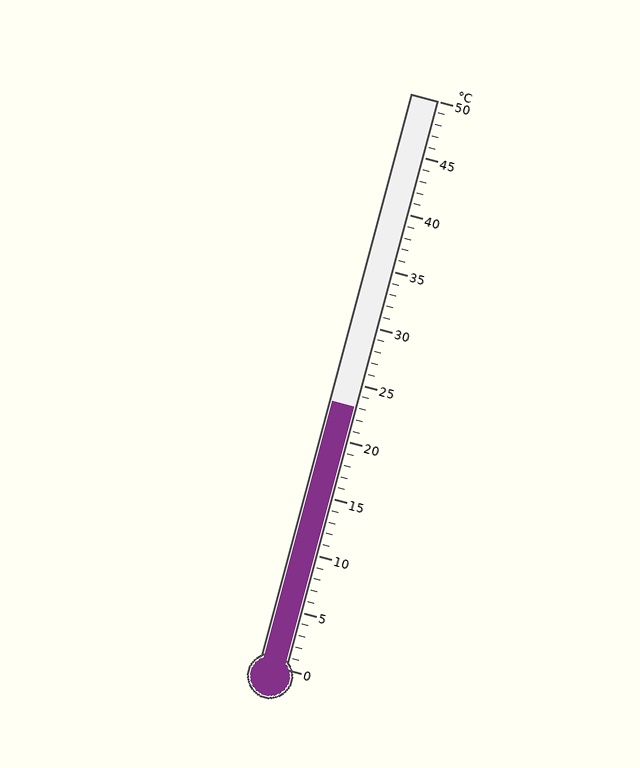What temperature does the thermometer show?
The thermometer shows approximately 23°C.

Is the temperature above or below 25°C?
The temperature is below 25°C.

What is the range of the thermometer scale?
The thermometer scale ranges from 0°C to 50°C.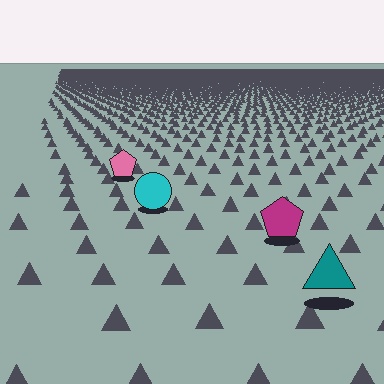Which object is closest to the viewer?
The teal triangle is closest. The texture marks near it are larger and more spread out.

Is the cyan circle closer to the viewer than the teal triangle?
No. The teal triangle is closer — you can tell from the texture gradient: the ground texture is coarser near it.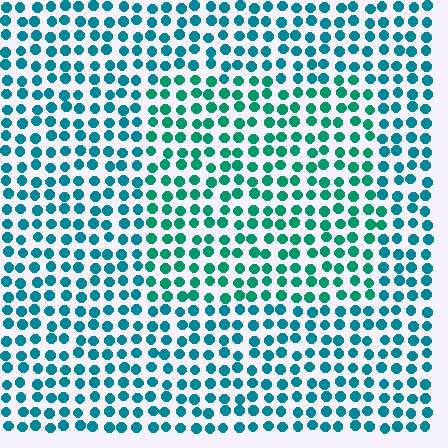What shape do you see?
I see a rectangle.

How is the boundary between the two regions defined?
The boundary is defined purely by a slight shift in hue (about 28 degrees). Spacing, size, and orientation are identical on both sides.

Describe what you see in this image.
The image is filled with small teal elements in a uniform arrangement. A rectangle-shaped region is visible where the elements are tinted to a slightly different hue, forming a subtle color boundary.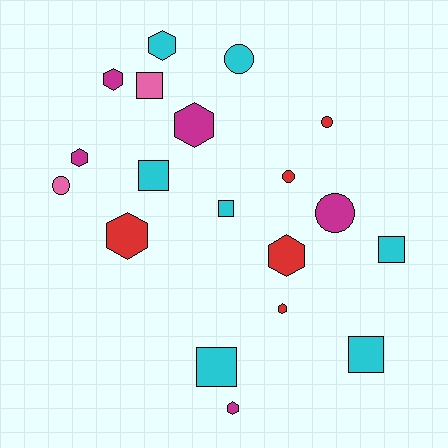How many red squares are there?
There are no red squares.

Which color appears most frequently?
Cyan, with 7 objects.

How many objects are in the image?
There are 19 objects.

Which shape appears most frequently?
Hexagon, with 8 objects.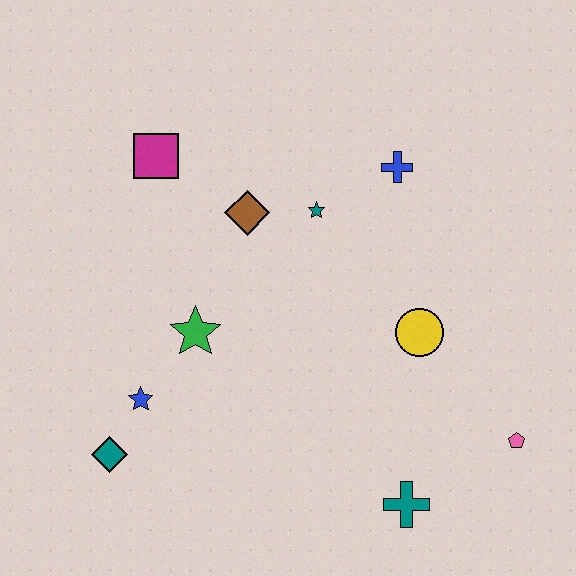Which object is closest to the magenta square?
The brown diamond is closest to the magenta square.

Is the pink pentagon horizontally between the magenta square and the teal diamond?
No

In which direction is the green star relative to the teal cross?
The green star is to the left of the teal cross.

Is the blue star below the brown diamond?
Yes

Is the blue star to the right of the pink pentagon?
No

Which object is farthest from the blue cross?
The teal diamond is farthest from the blue cross.